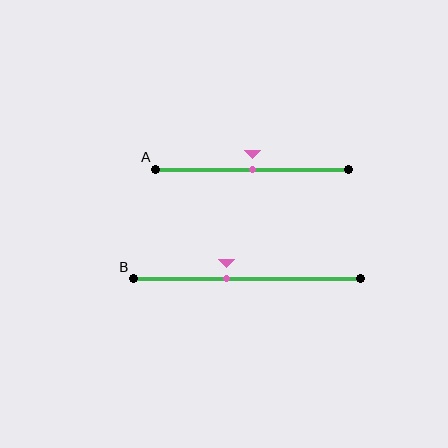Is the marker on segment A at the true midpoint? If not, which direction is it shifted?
Yes, the marker on segment A is at the true midpoint.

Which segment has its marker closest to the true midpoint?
Segment A has its marker closest to the true midpoint.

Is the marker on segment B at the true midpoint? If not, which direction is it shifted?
No, the marker on segment B is shifted to the left by about 9% of the segment length.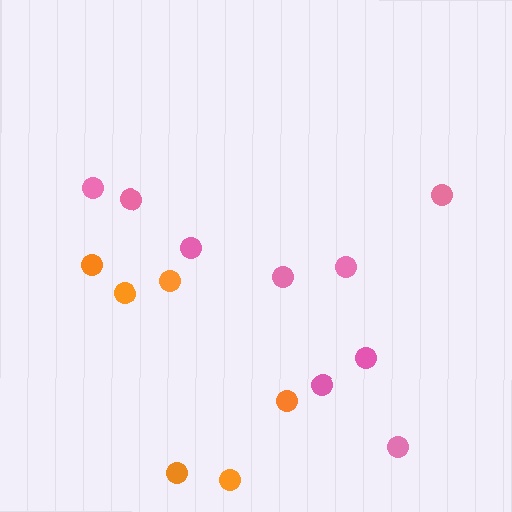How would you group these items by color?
There are 2 groups: one group of orange circles (6) and one group of pink circles (9).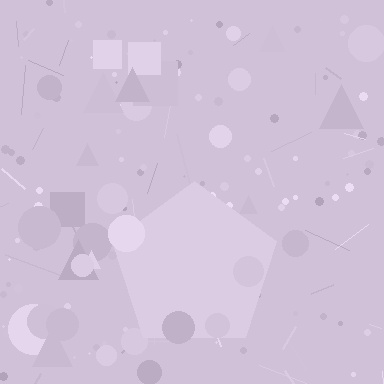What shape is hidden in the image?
A pentagon is hidden in the image.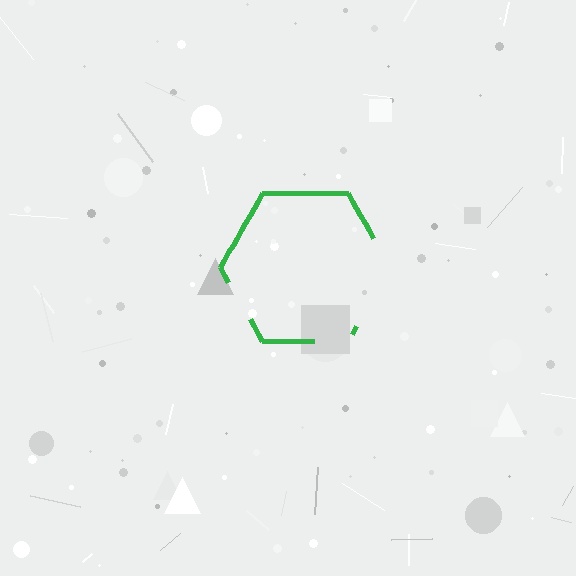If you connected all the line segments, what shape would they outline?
They would outline a hexagon.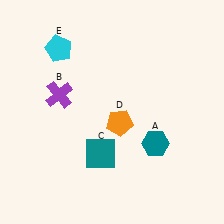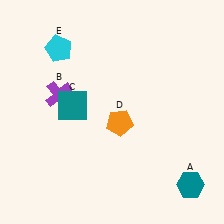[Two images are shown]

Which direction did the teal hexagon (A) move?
The teal hexagon (A) moved down.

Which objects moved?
The objects that moved are: the teal hexagon (A), the teal square (C).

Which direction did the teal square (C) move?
The teal square (C) moved up.